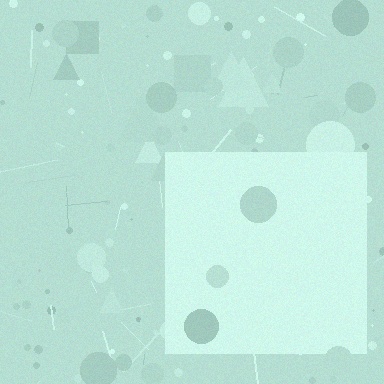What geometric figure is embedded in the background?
A square is embedded in the background.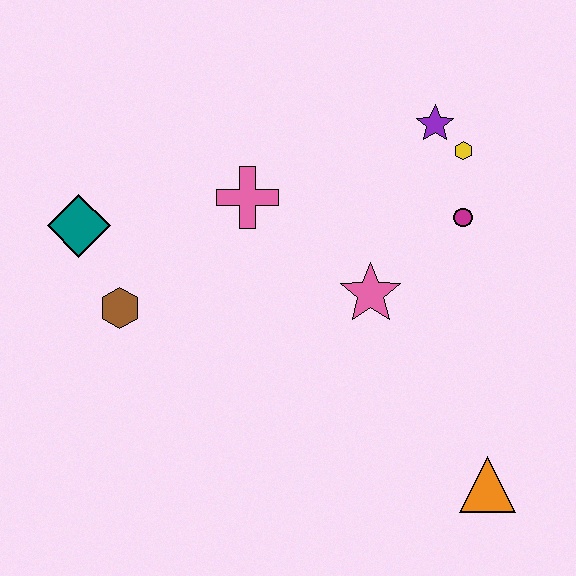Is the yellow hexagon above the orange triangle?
Yes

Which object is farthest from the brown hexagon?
The orange triangle is farthest from the brown hexagon.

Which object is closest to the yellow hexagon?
The purple star is closest to the yellow hexagon.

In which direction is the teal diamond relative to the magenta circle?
The teal diamond is to the left of the magenta circle.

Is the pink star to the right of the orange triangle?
No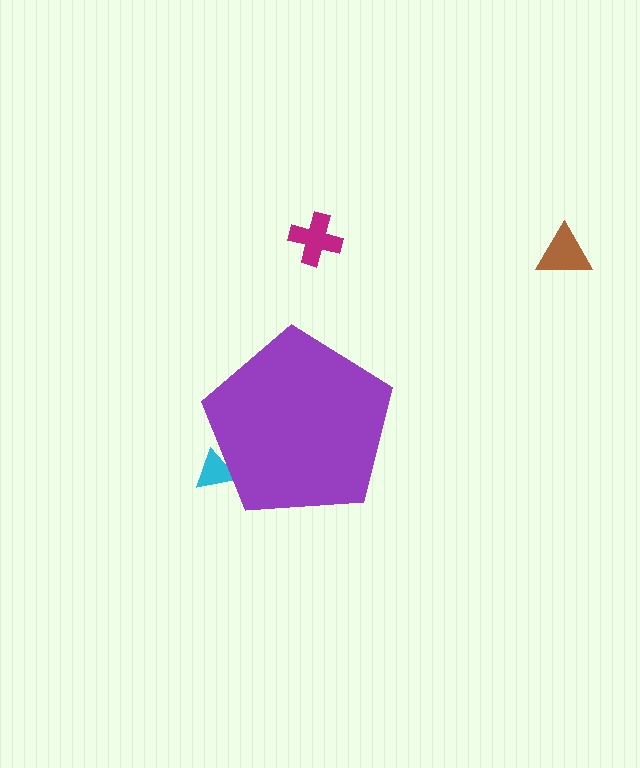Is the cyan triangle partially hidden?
Yes, the cyan triangle is partially hidden behind the purple pentagon.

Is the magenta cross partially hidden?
No, the magenta cross is fully visible.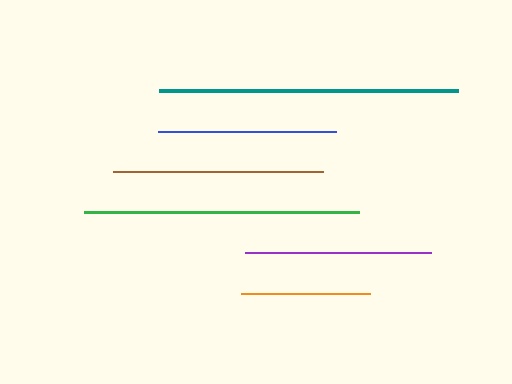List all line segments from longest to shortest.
From longest to shortest: teal, green, brown, purple, blue, orange.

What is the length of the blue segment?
The blue segment is approximately 178 pixels long.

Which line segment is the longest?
The teal line is the longest at approximately 299 pixels.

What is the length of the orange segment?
The orange segment is approximately 129 pixels long.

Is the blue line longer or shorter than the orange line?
The blue line is longer than the orange line.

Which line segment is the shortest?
The orange line is the shortest at approximately 129 pixels.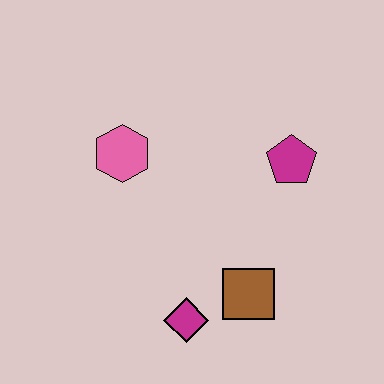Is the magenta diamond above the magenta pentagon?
No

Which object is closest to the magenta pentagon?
The brown square is closest to the magenta pentagon.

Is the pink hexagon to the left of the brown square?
Yes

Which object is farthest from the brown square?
The pink hexagon is farthest from the brown square.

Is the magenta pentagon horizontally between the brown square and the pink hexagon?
No